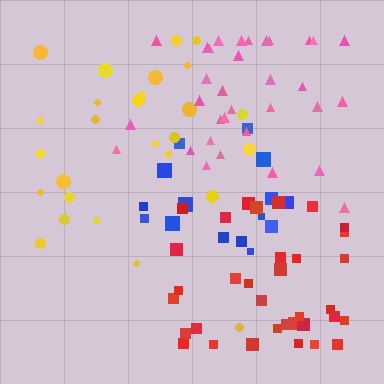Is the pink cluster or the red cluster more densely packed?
Red.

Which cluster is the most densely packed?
Red.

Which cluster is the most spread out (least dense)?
Yellow.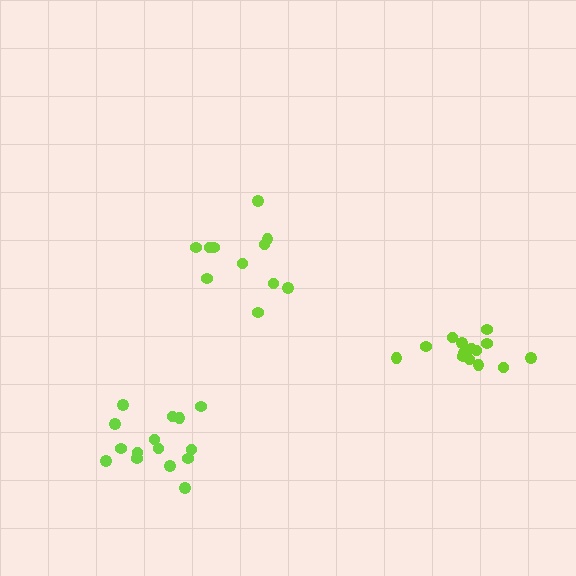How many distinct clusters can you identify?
There are 3 distinct clusters.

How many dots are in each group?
Group 1: 11 dots, Group 2: 14 dots, Group 3: 15 dots (40 total).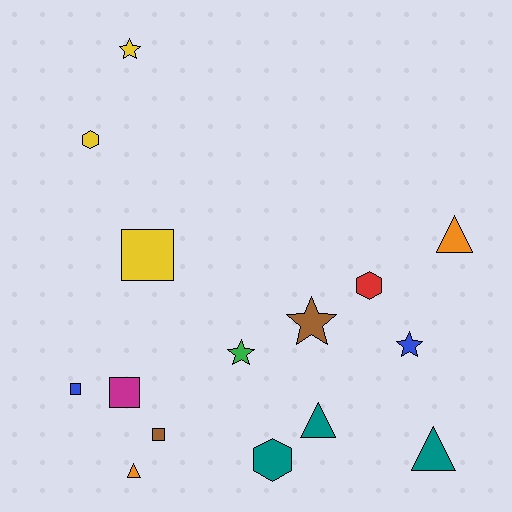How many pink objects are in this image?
There are no pink objects.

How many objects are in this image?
There are 15 objects.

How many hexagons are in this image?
There are 3 hexagons.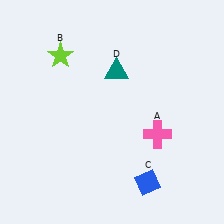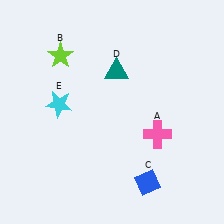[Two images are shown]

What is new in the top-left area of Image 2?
A cyan star (E) was added in the top-left area of Image 2.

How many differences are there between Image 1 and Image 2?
There is 1 difference between the two images.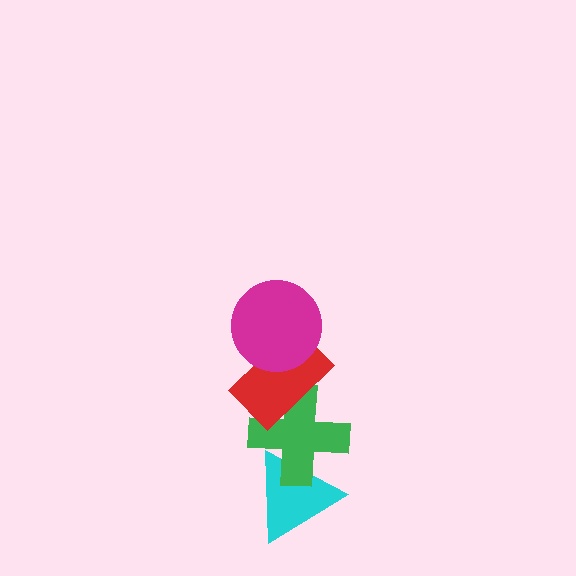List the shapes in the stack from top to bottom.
From top to bottom: the magenta circle, the red rectangle, the green cross, the cyan triangle.